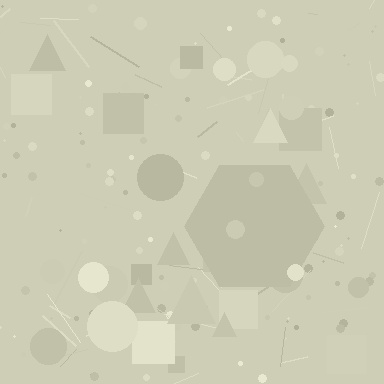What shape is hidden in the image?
A hexagon is hidden in the image.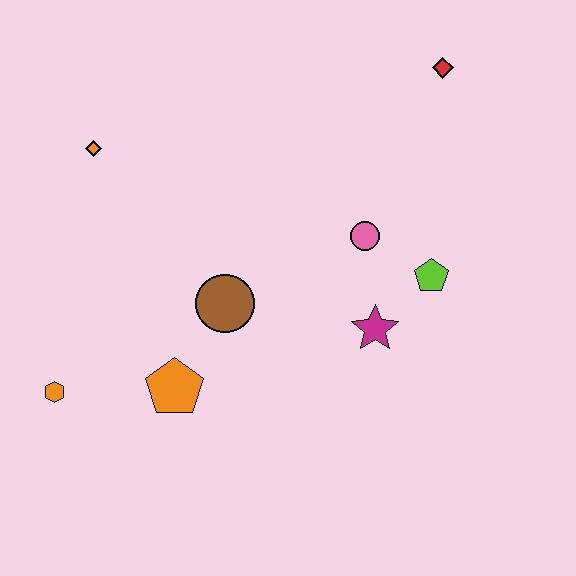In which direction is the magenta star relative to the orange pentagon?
The magenta star is to the right of the orange pentagon.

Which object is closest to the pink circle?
The lime pentagon is closest to the pink circle.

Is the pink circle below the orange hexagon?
No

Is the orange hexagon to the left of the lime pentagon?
Yes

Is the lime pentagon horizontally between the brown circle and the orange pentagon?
No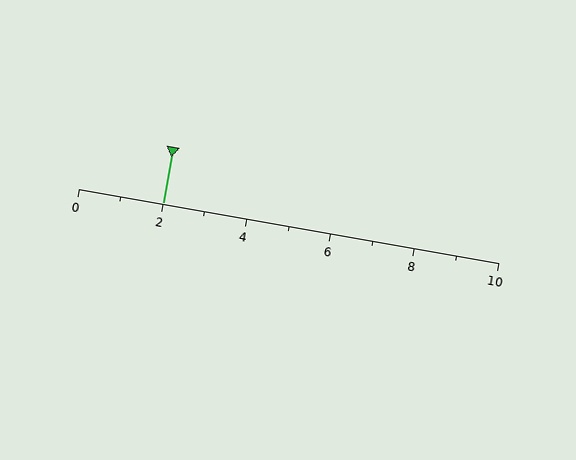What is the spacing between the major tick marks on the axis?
The major ticks are spaced 2 apart.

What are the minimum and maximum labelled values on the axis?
The axis runs from 0 to 10.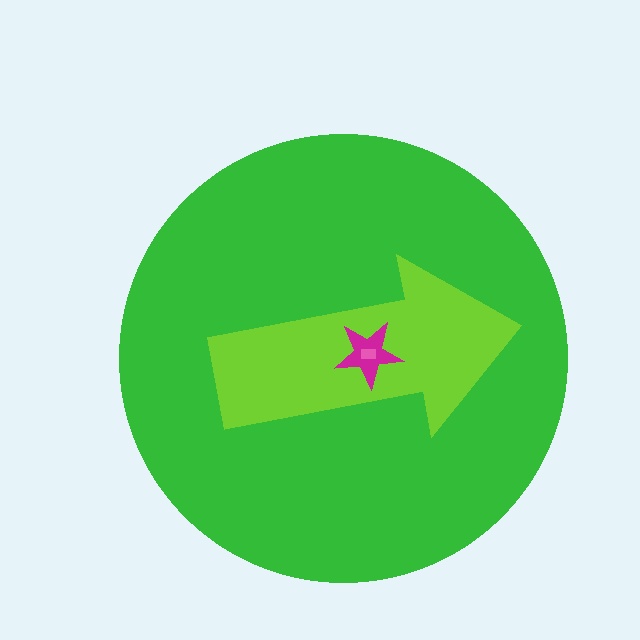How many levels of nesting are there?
4.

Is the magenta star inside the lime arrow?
Yes.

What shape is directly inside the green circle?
The lime arrow.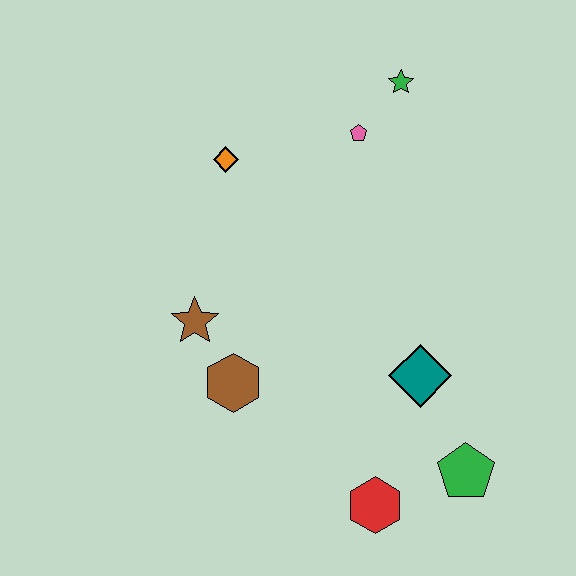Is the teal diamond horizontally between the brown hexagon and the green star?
No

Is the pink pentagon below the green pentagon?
No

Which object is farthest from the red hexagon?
The green star is farthest from the red hexagon.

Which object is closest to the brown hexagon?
The brown star is closest to the brown hexagon.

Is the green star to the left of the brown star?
No